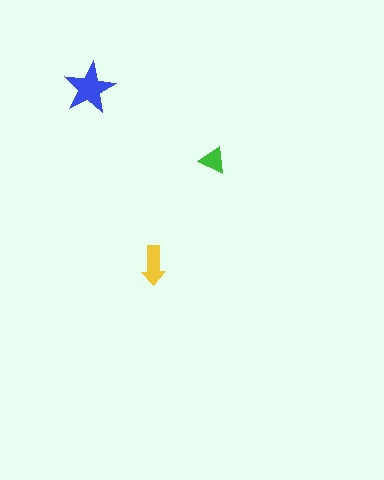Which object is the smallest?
The green triangle.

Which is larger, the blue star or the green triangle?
The blue star.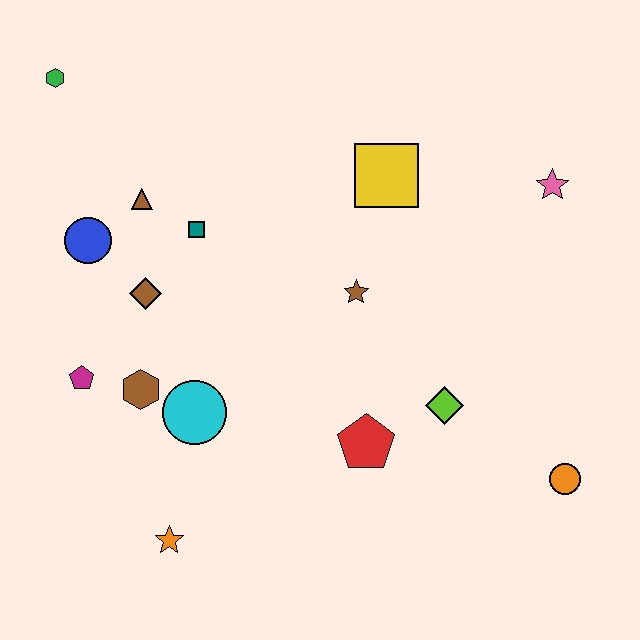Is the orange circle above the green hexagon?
No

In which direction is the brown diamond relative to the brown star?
The brown diamond is to the left of the brown star.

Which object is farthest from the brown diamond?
The orange circle is farthest from the brown diamond.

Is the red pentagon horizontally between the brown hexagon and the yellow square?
Yes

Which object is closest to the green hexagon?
The brown triangle is closest to the green hexagon.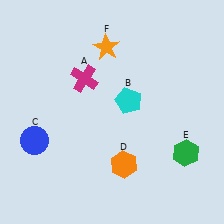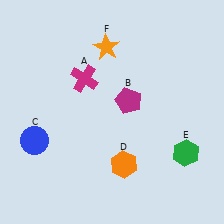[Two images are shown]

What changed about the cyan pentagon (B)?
In Image 1, B is cyan. In Image 2, it changed to magenta.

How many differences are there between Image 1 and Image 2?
There is 1 difference between the two images.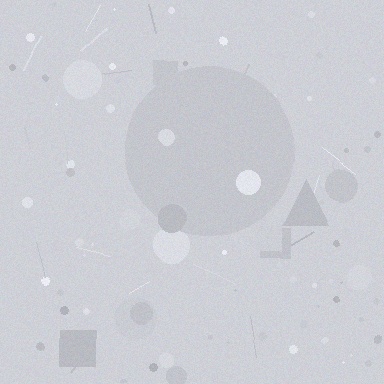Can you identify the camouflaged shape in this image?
The camouflaged shape is a circle.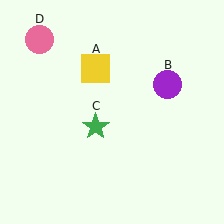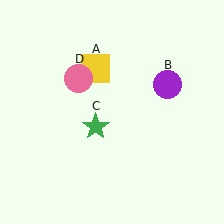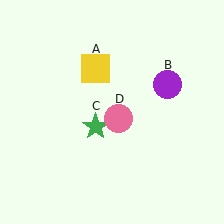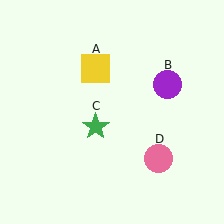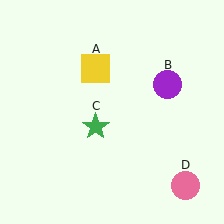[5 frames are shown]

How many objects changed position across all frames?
1 object changed position: pink circle (object D).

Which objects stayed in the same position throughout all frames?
Yellow square (object A) and purple circle (object B) and green star (object C) remained stationary.